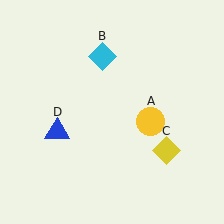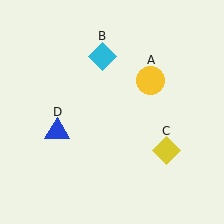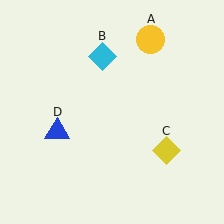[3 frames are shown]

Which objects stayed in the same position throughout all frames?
Cyan diamond (object B) and yellow diamond (object C) and blue triangle (object D) remained stationary.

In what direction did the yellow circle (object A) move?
The yellow circle (object A) moved up.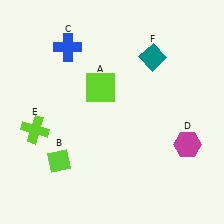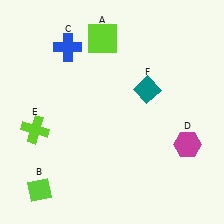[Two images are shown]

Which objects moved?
The objects that moved are: the lime square (A), the lime diamond (B), the teal diamond (F).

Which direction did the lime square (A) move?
The lime square (A) moved up.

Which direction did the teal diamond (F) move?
The teal diamond (F) moved down.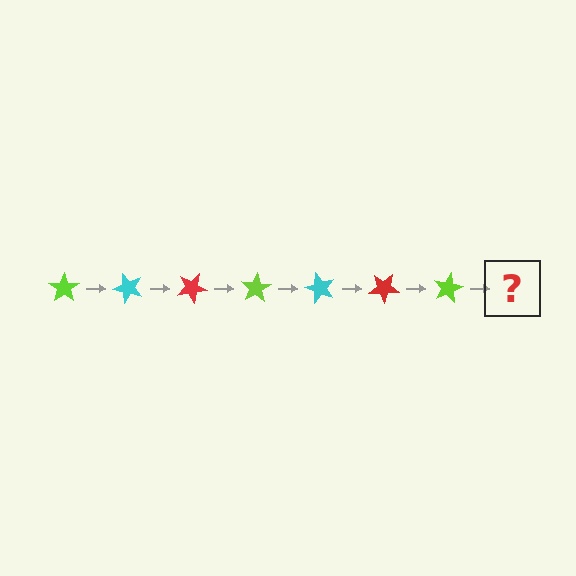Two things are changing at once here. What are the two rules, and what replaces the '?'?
The two rules are that it rotates 50 degrees each step and the color cycles through lime, cyan, and red. The '?' should be a cyan star, rotated 350 degrees from the start.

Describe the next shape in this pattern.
It should be a cyan star, rotated 350 degrees from the start.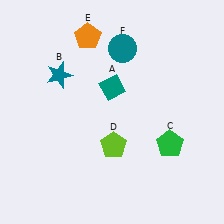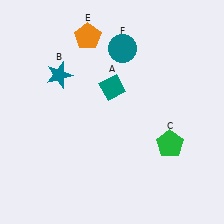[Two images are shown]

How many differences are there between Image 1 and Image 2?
There is 1 difference between the two images.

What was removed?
The lime pentagon (D) was removed in Image 2.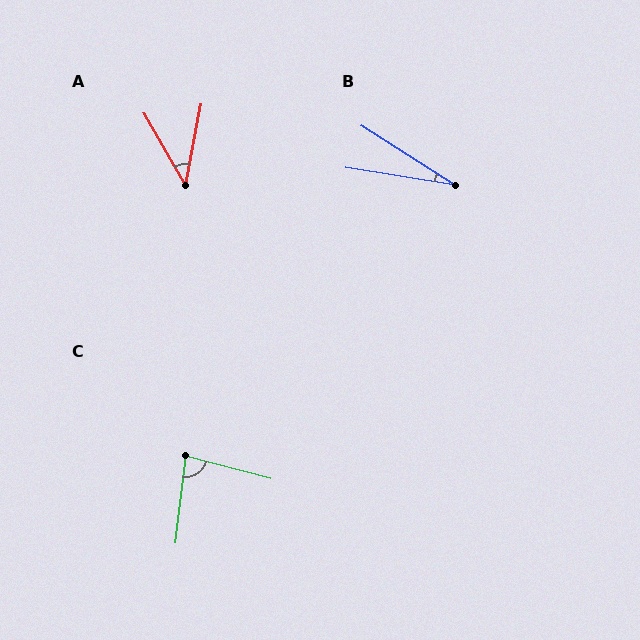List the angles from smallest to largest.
B (23°), A (41°), C (82°).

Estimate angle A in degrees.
Approximately 41 degrees.